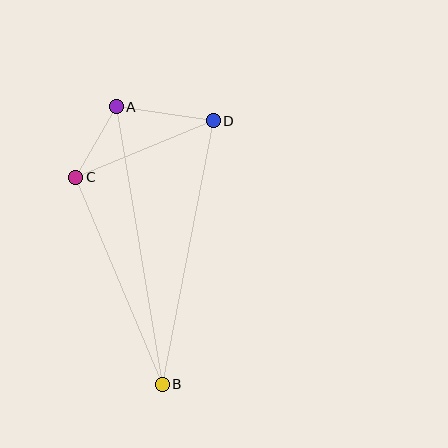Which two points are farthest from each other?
Points A and B are farthest from each other.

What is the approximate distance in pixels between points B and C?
The distance between B and C is approximately 225 pixels.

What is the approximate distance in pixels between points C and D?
The distance between C and D is approximately 148 pixels.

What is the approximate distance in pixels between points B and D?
The distance between B and D is approximately 268 pixels.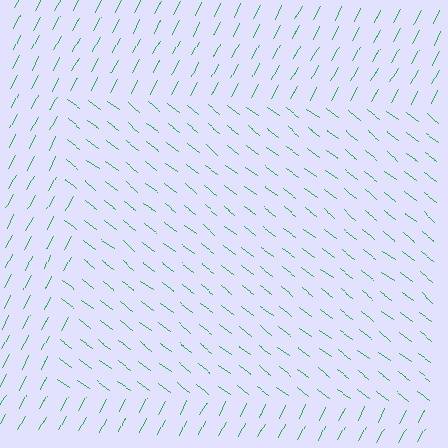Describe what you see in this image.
The image is filled with small green line segments. A rectangle region in the image has lines oriented differently from the surrounding lines, creating a visible texture boundary.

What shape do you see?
I see a rectangle.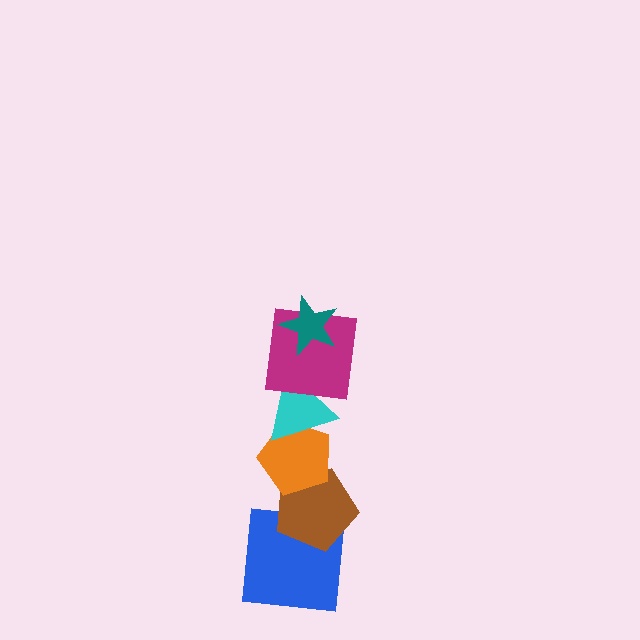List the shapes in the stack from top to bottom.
From top to bottom: the teal star, the magenta square, the cyan triangle, the orange pentagon, the brown pentagon, the blue square.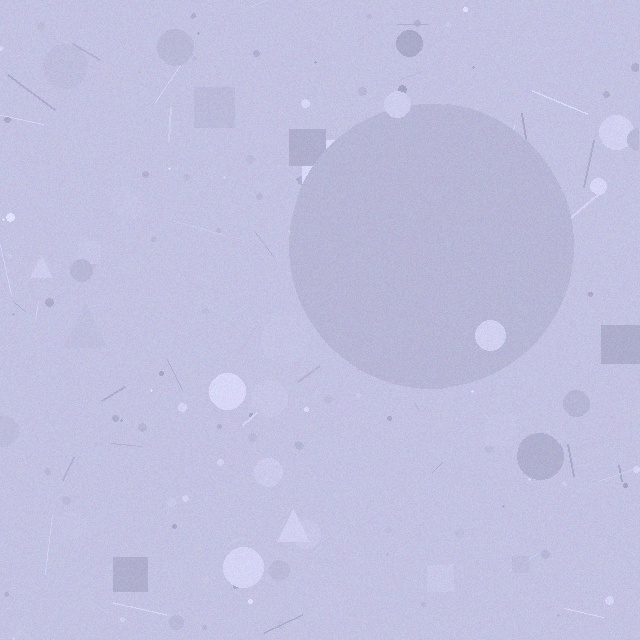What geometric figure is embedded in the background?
A circle is embedded in the background.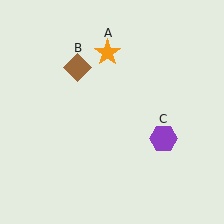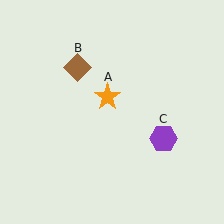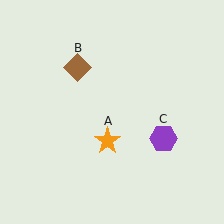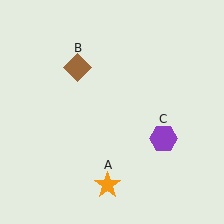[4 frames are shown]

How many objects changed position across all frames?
1 object changed position: orange star (object A).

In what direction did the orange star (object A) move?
The orange star (object A) moved down.